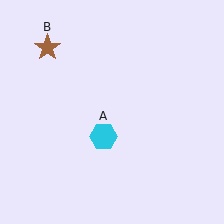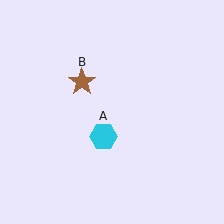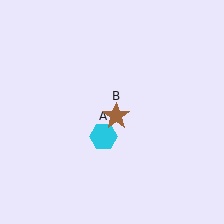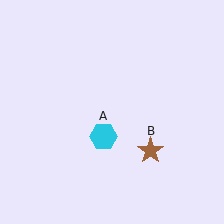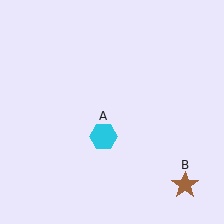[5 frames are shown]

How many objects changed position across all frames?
1 object changed position: brown star (object B).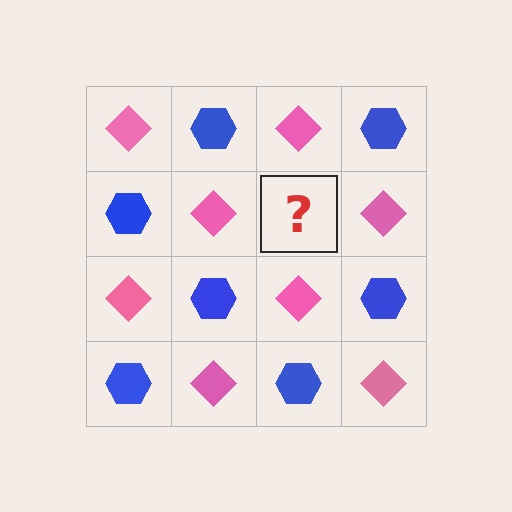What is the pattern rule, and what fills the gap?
The rule is that it alternates pink diamond and blue hexagon in a checkerboard pattern. The gap should be filled with a blue hexagon.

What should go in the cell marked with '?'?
The missing cell should contain a blue hexagon.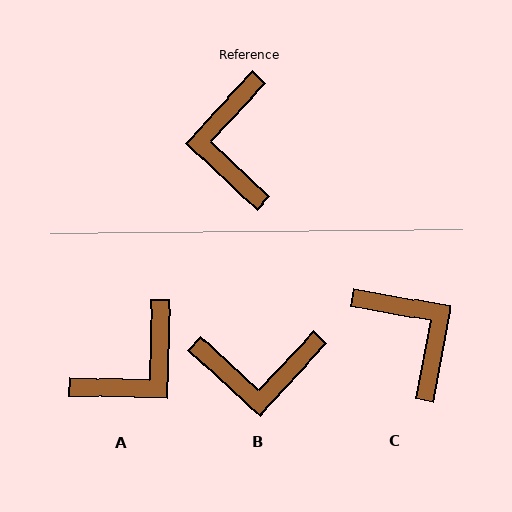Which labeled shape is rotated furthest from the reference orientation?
C, about 147 degrees away.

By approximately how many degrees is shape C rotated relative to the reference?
Approximately 147 degrees clockwise.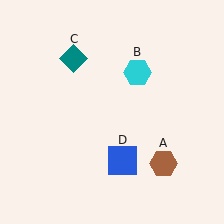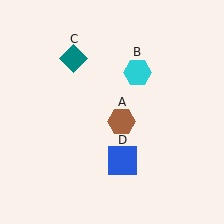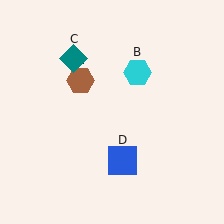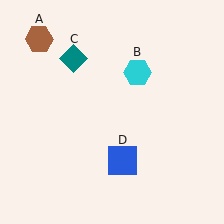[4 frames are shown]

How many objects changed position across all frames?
1 object changed position: brown hexagon (object A).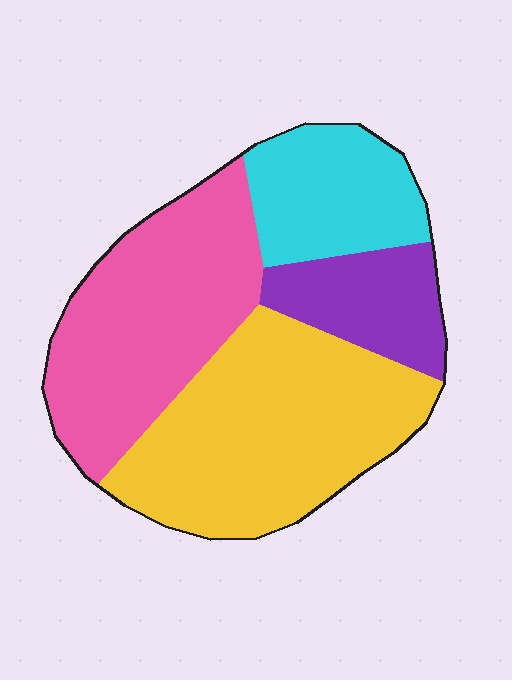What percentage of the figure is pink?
Pink covers about 30% of the figure.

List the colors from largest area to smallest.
From largest to smallest: yellow, pink, cyan, purple.